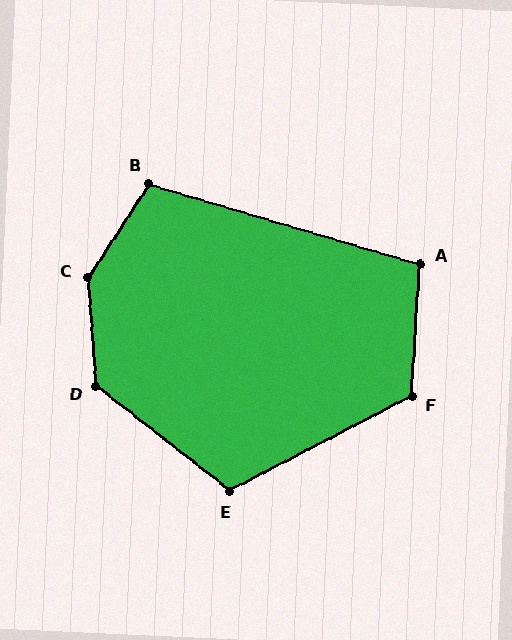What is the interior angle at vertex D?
Approximately 132 degrees (obtuse).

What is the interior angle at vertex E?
Approximately 114 degrees (obtuse).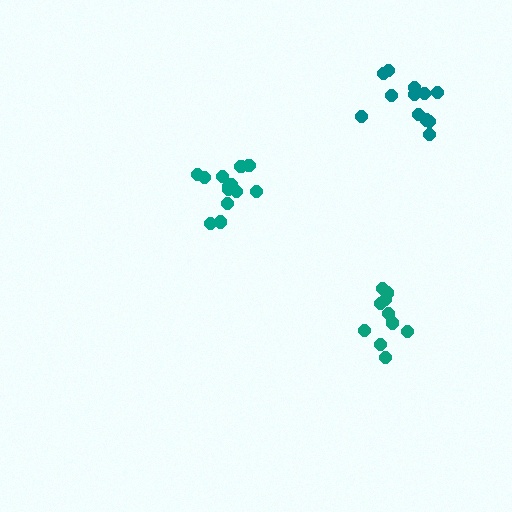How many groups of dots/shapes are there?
There are 3 groups.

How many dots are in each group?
Group 1: 13 dots, Group 2: 12 dots, Group 3: 10 dots (35 total).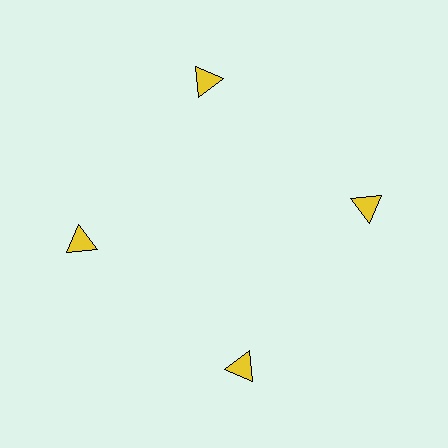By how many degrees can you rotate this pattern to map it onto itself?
The pattern maps onto itself every 90 degrees of rotation.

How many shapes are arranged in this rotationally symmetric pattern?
There are 4 shapes, arranged in 4 groups of 1.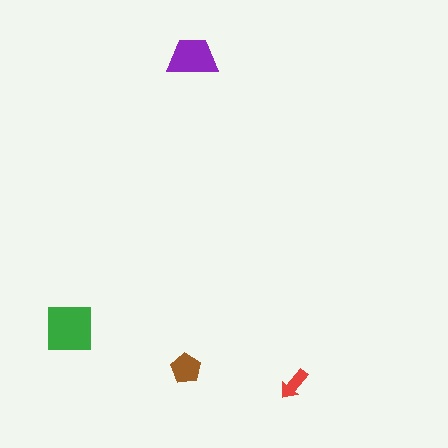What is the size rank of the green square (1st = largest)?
1st.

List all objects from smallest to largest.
The red arrow, the brown pentagon, the purple trapezoid, the green square.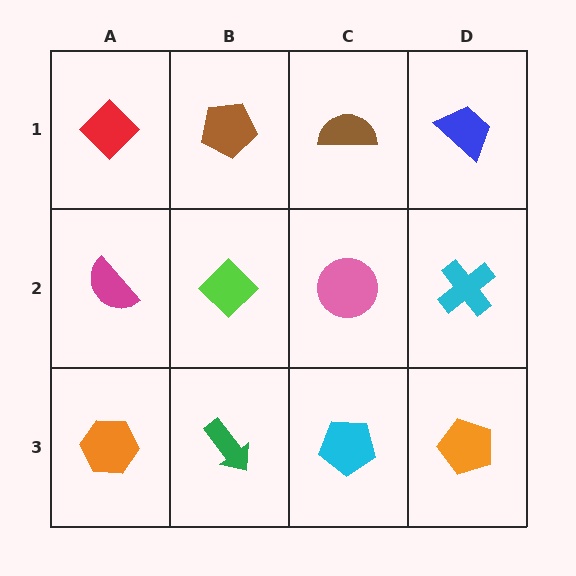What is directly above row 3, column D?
A cyan cross.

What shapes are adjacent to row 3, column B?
A lime diamond (row 2, column B), an orange hexagon (row 3, column A), a cyan pentagon (row 3, column C).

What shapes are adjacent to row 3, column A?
A magenta semicircle (row 2, column A), a green arrow (row 3, column B).